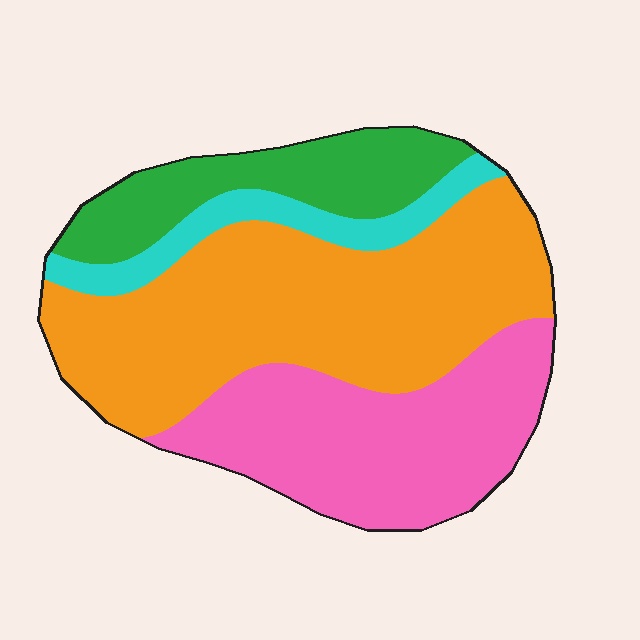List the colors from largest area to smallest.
From largest to smallest: orange, pink, green, cyan.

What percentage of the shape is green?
Green covers about 15% of the shape.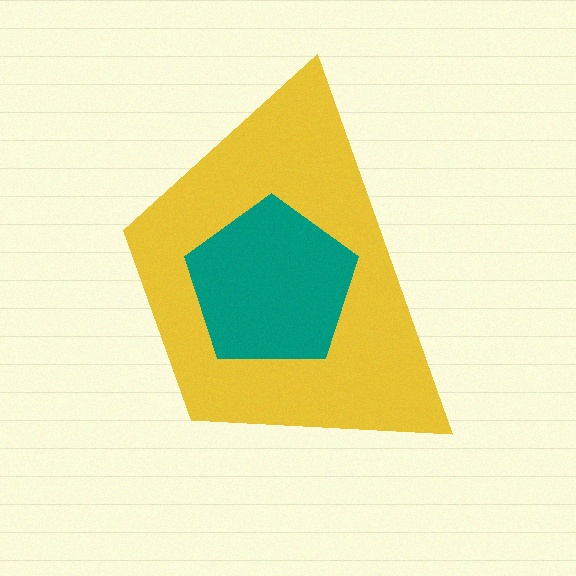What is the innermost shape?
The teal pentagon.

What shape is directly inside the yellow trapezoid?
The teal pentagon.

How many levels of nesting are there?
2.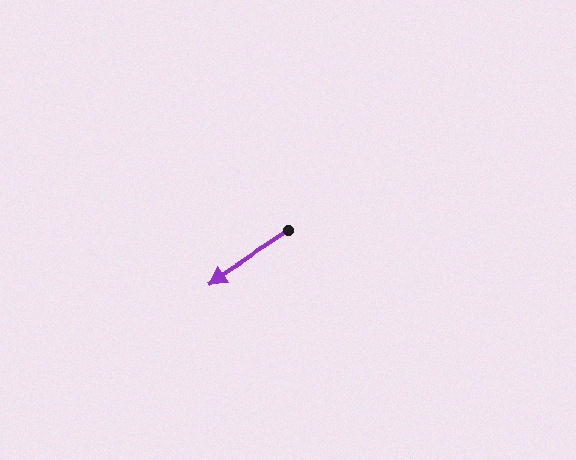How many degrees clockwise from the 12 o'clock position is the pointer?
Approximately 236 degrees.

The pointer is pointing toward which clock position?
Roughly 8 o'clock.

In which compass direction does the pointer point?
Southwest.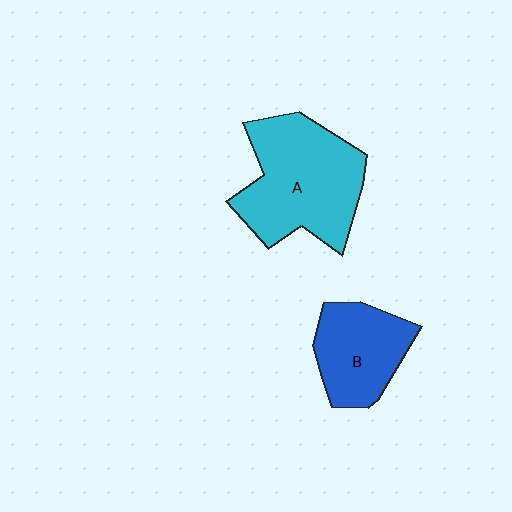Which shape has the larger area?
Shape A (cyan).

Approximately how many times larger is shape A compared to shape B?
Approximately 1.6 times.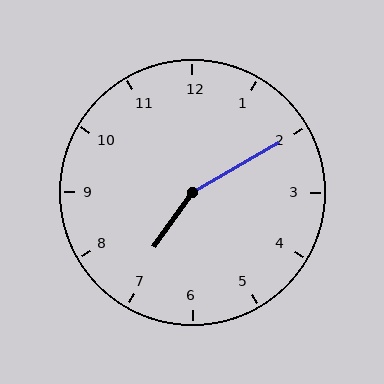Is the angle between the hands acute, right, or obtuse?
It is obtuse.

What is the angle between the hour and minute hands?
Approximately 155 degrees.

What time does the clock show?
7:10.